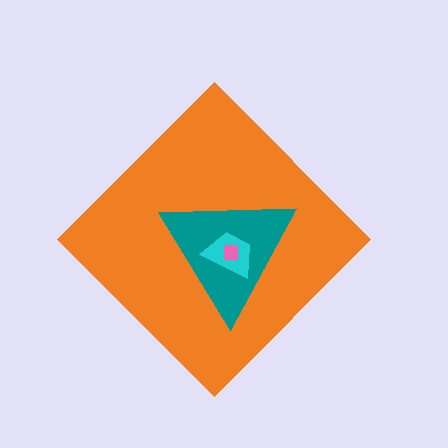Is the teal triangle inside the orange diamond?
Yes.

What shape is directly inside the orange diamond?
The teal triangle.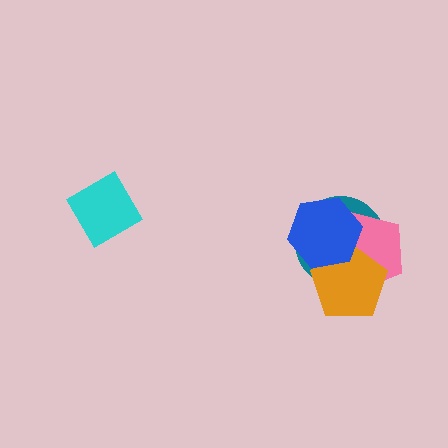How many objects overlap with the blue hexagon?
3 objects overlap with the blue hexagon.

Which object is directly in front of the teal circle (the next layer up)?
The pink pentagon is directly in front of the teal circle.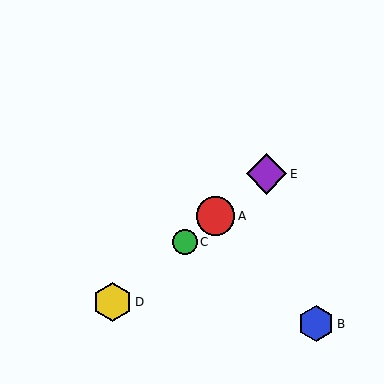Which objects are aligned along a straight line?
Objects A, C, D, E are aligned along a straight line.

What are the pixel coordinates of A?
Object A is at (216, 216).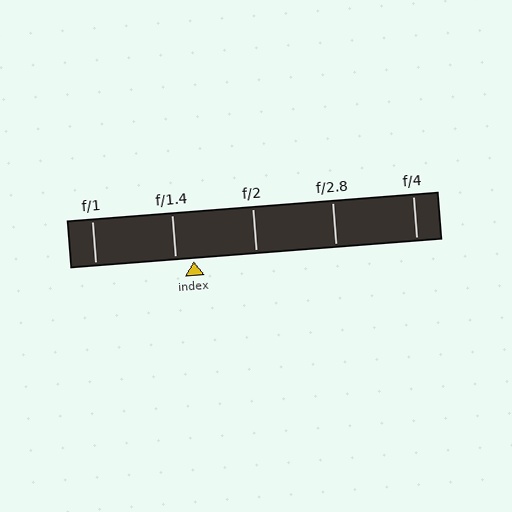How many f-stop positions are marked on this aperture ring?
There are 5 f-stop positions marked.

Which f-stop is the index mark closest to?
The index mark is closest to f/1.4.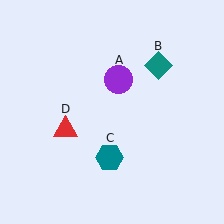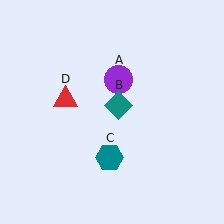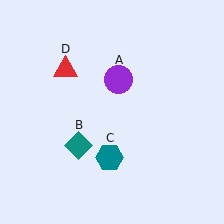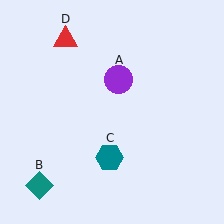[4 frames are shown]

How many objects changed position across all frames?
2 objects changed position: teal diamond (object B), red triangle (object D).